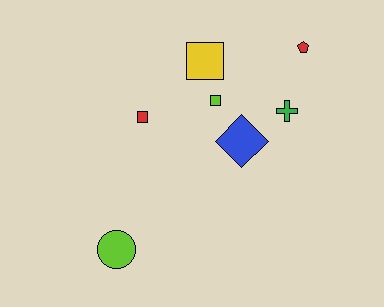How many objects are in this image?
There are 7 objects.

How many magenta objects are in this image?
There are no magenta objects.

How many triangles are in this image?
There are no triangles.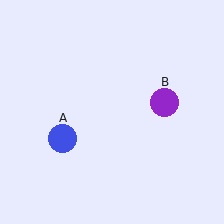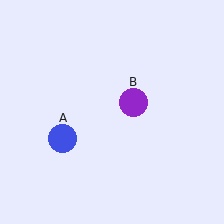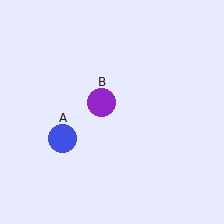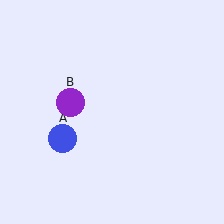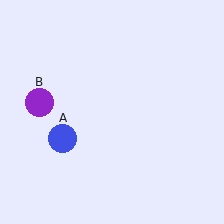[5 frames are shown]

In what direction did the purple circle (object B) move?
The purple circle (object B) moved left.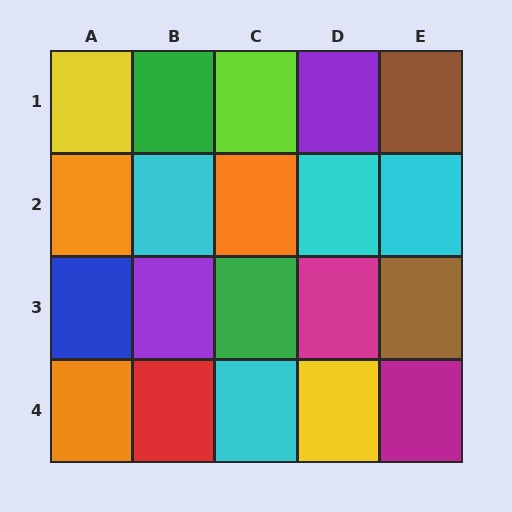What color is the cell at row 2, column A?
Orange.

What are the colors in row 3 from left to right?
Blue, purple, green, magenta, brown.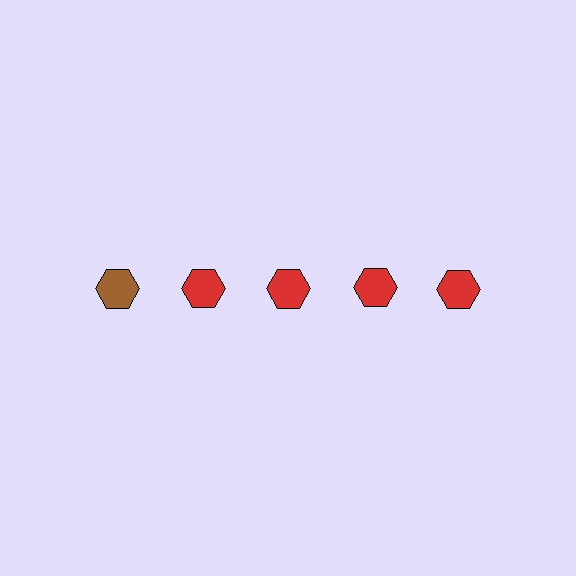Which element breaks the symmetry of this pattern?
The brown hexagon in the top row, leftmost column breaks the symmetry. All other shapes are red hexagons.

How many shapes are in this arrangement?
There are 5 shapes arranged in a grid pattern.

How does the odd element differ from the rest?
It has a different color: brown instead of red.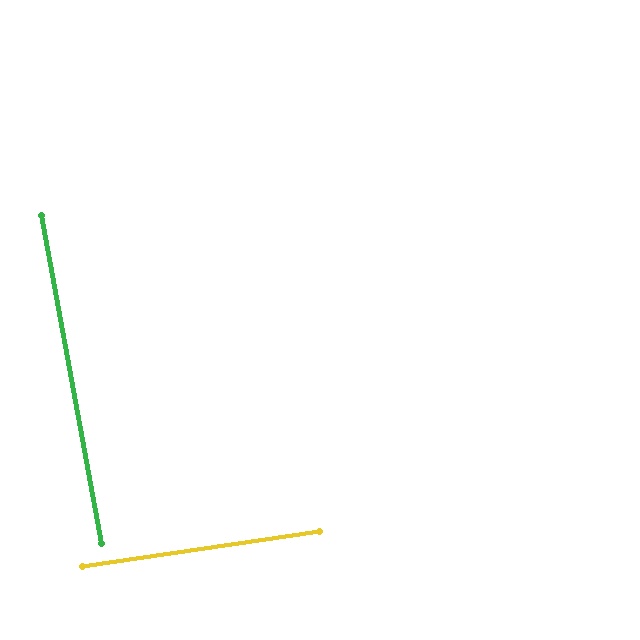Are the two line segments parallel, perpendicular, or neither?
Perpendicular — they meet at approximately 88°.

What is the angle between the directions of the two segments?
Approximately 88 degrees.